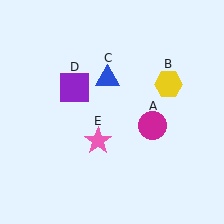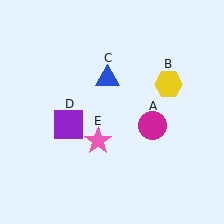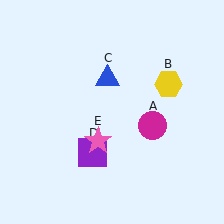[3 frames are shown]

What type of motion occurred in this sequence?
The purple square (object D) rotated counterclockwise around the center of the scene.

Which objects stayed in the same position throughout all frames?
Magenta circle (object A) and yellow hexagon (object B) and blue triangle (object C) and pink star (object E) remained stationary.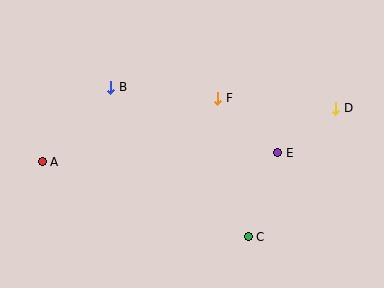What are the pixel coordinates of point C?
Point C is at (248, 237).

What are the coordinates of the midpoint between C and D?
The midpoint between C and D is at (292, 173).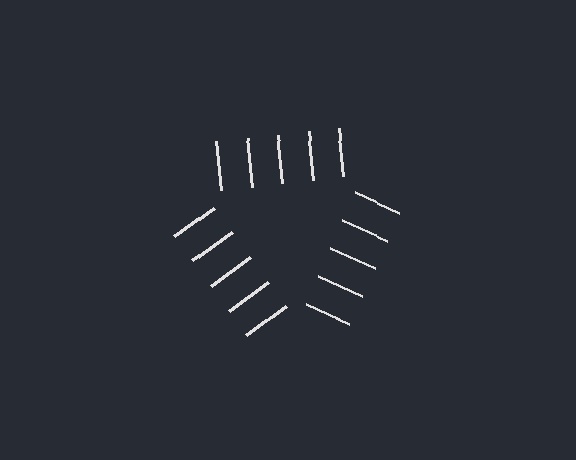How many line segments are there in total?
15 — 5 along each of the 3 edges.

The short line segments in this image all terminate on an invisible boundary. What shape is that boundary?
An illusory triangle — the line segments terminate on its edges but no continuous stroke is drawn.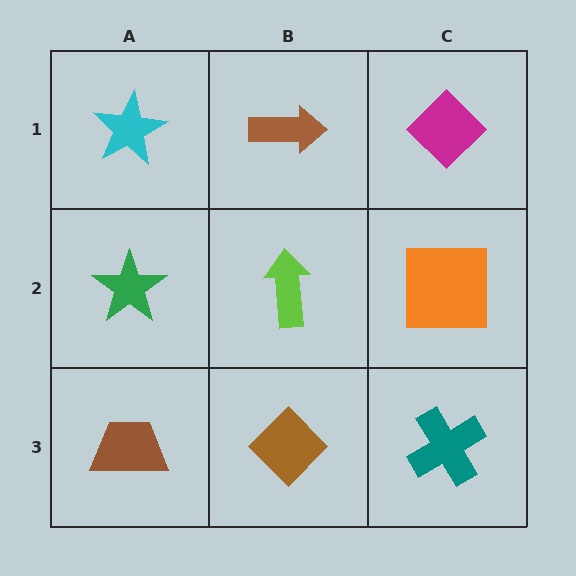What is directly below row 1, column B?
A lime arrow.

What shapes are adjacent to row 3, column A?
A green star (row 2, column A), a brown diamond (row 3, column B).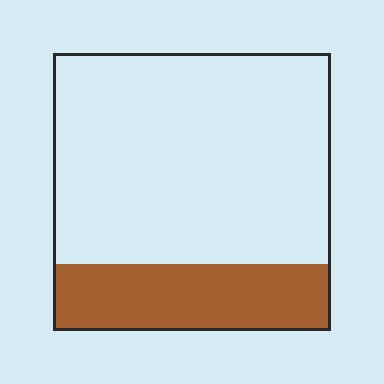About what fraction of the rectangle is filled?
About one quarter (1/4).